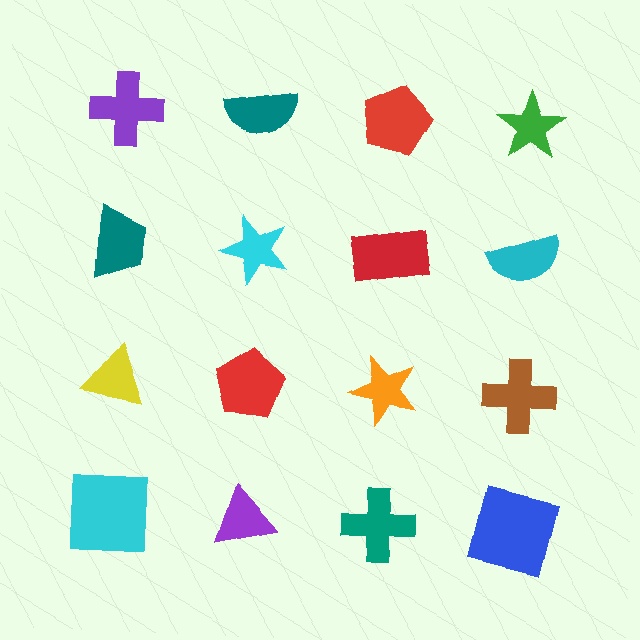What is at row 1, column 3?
A red pentagon.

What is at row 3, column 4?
A brown cross.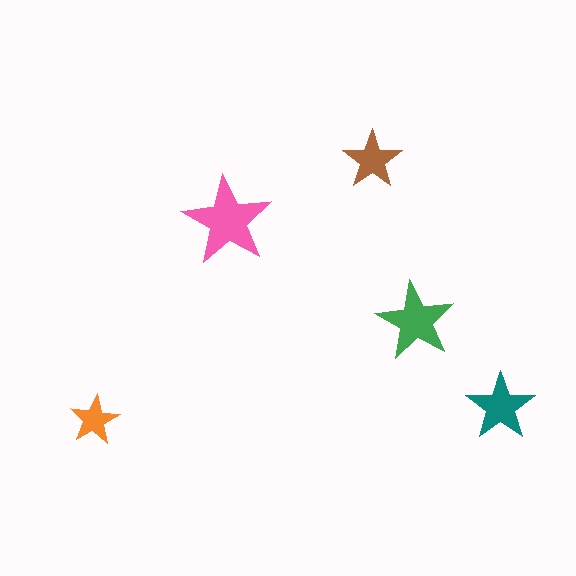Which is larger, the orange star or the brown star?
The brown one.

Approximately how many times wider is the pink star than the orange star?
About 2 times wider.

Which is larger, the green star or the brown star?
The green one.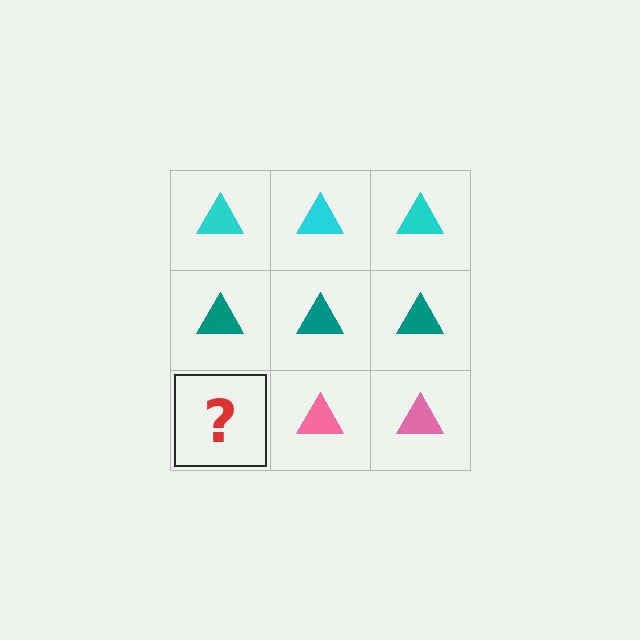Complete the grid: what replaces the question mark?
The question mark should be replaced with a pink triangle.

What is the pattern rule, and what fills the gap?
The rule is that each row has a consistent color. The gap should be filled with a pink triangle.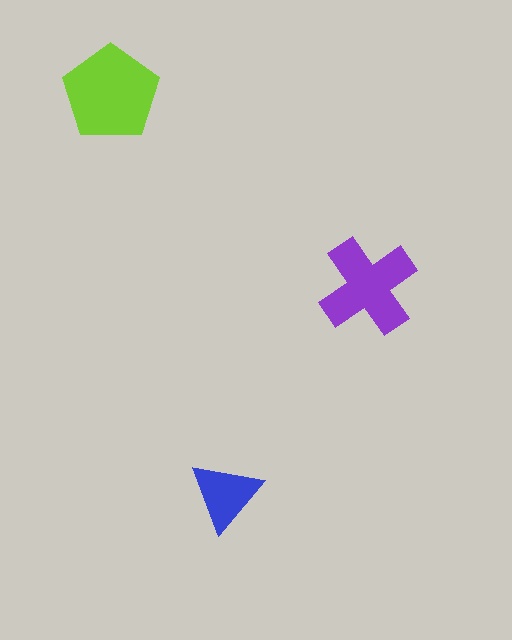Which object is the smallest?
The blue triangle.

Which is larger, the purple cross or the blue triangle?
The purple cross.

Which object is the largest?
The lime pentagon.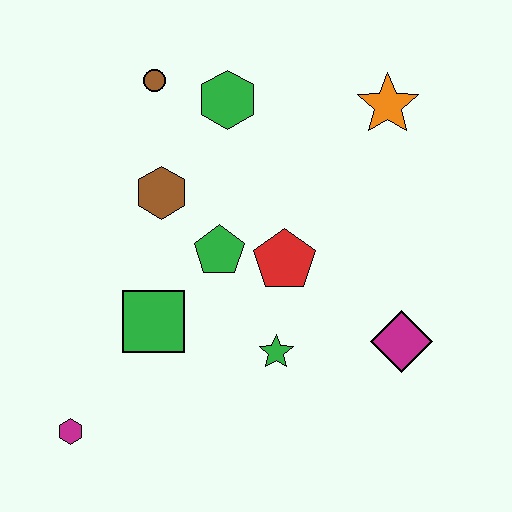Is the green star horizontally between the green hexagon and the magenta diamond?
Yes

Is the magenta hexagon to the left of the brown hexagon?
Yes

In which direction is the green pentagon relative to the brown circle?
The green pentagon is below the brown circle.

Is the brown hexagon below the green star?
No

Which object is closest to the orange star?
The green hexagon is closest to the orange star.